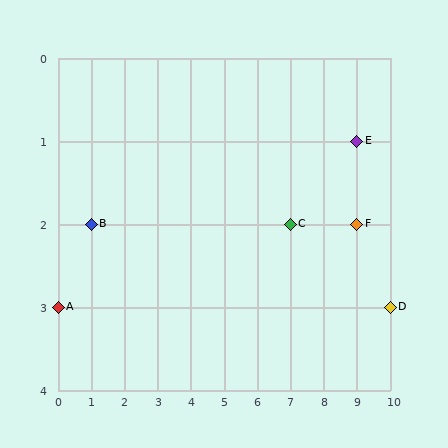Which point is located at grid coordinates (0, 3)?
Point A is at (0, 3).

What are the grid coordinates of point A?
Point A is at grid coordinates (0, 3).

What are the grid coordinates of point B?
Point B is at grid coordinates (1, 2).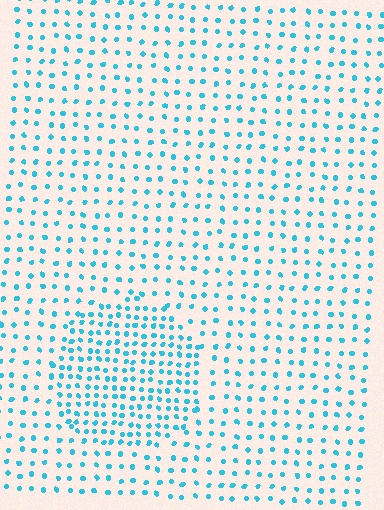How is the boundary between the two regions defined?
The boundary is defined by a change in element density (approximately 1.9x ratio). All elements are the same color, size, and shape.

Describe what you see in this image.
The image contains small cyan elements arranged at two different densities. A circle-shaped region is visible where the elements are more densely packed than the surrounding area.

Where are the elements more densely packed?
The elements are more densely packed inside the circle boundary.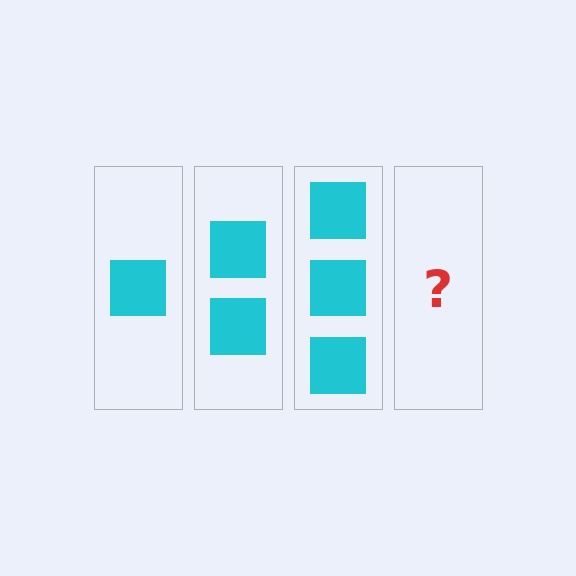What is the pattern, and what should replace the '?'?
The pattern is that each step adds one more square. The '?' should be 4 squares.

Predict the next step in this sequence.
The next step is 4 squares.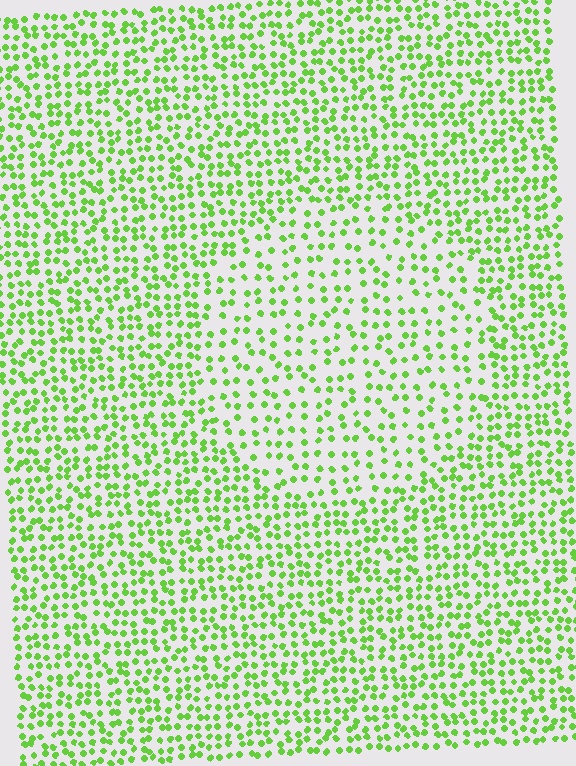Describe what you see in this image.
The image contains small lime elements arranged at two different densities. A circle-shaped region is visible where the elements are less densely packed than the surrounding area.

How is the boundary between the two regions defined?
The boundary is defined by a change in element density (approximately 1.7x ratio). All elements are the same color, size, and shape.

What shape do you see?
I see a circle.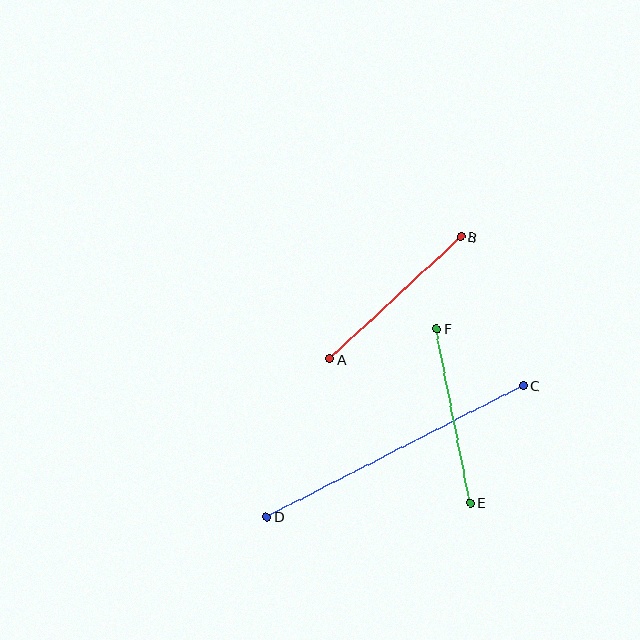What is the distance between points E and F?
The distance is approximately 177 pixels.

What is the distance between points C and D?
The distance is approximately 288 pixels.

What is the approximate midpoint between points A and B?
The midpoint is at approximately (395, 298) pixels.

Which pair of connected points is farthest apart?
Points C and D are farthest apart.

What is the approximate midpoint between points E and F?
The midpoint is at approximately (453, 416) pixels.